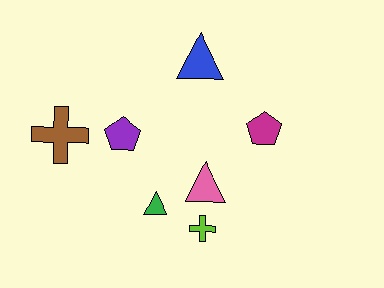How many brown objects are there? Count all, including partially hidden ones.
There is 1 brown object.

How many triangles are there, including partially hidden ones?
There are 3 triangles.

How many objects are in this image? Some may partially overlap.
There are 7 objects.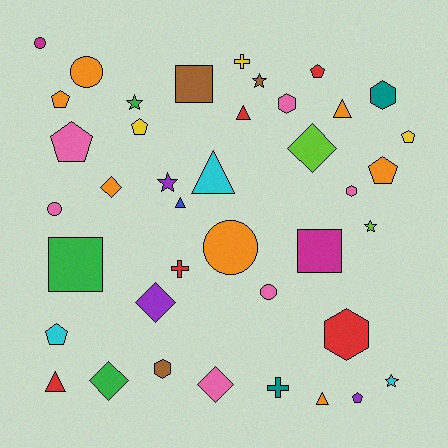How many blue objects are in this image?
There is 1 blue object.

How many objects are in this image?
There are 40 objects.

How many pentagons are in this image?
There are 8 pentagons.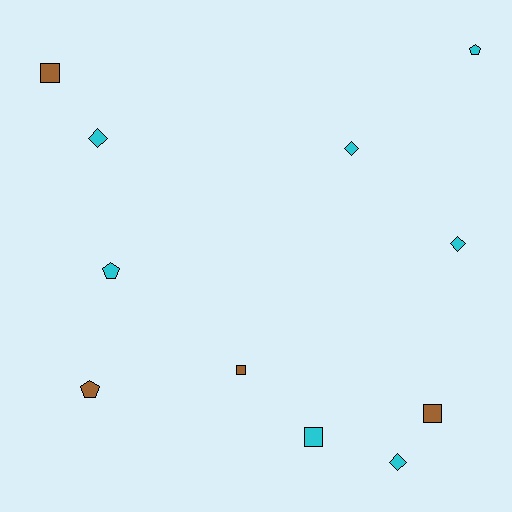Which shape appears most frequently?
Square, with 4 objects.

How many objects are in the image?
There are 11 objects.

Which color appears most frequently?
Cyan, with 7 objects.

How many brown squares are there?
There are 3 brown squares.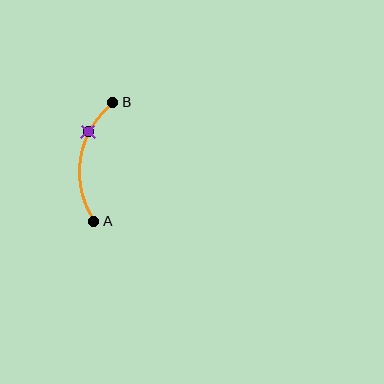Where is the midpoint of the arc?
The arc midpoint is the point on the curve farthest from the straight line joining A and B. It sits to the left of that line.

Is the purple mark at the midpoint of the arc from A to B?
No. The purple mark lies on the arc but is closer to endpoint B. The arc midpoint would be at the point on the curve equidistant along the arc from both A and B.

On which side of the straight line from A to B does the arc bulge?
The arc bulges to the left of the straight line connecting A and B.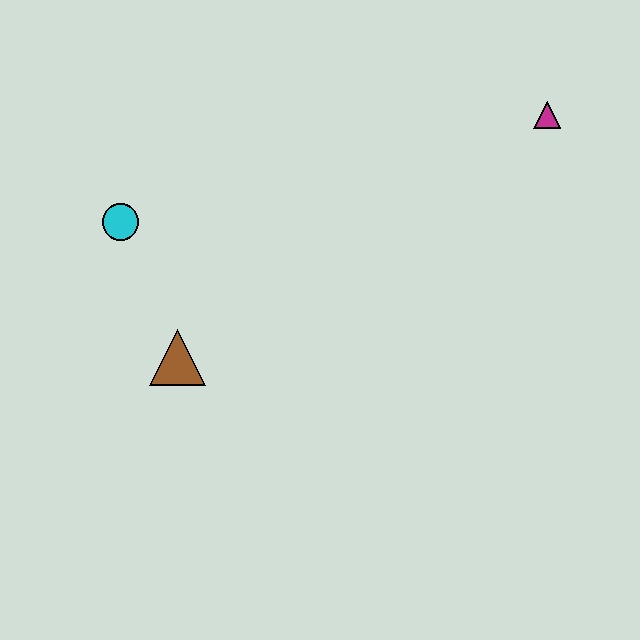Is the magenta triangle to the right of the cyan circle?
Yes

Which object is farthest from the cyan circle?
The magenta triangle is farthest from the cyan circle.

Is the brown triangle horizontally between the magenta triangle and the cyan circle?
Yes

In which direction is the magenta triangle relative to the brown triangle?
The magenta triangle is to the right of the brown triangle.